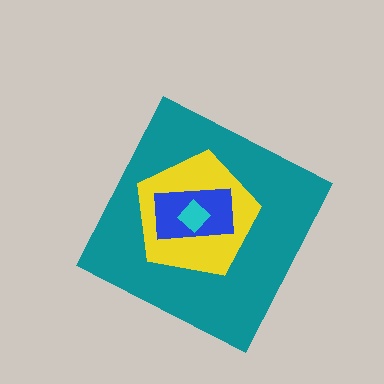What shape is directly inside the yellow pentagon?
The blue rectangle.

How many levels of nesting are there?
4.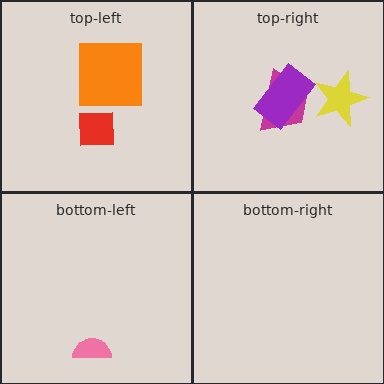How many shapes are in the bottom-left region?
1.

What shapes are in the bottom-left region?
The pink semicircle.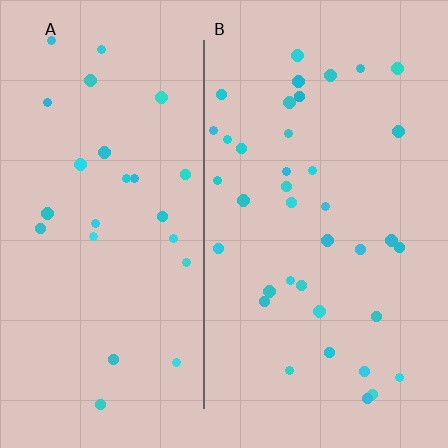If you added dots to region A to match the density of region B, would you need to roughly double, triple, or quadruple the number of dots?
Approximately double.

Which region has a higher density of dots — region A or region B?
B (the right).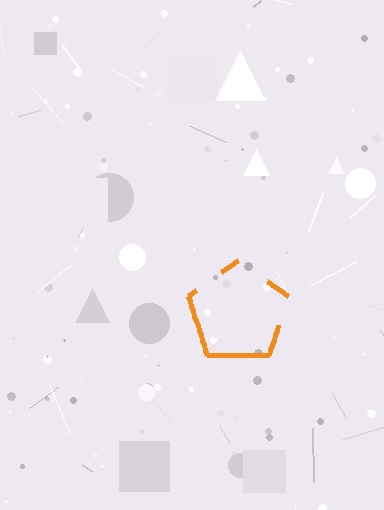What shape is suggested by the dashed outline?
The dashed outline suggests a pentagon.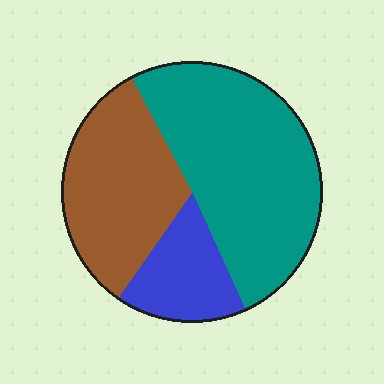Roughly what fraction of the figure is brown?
Brown takes up between a quarter and a half of the figure.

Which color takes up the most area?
Teal, at roughly 50%.